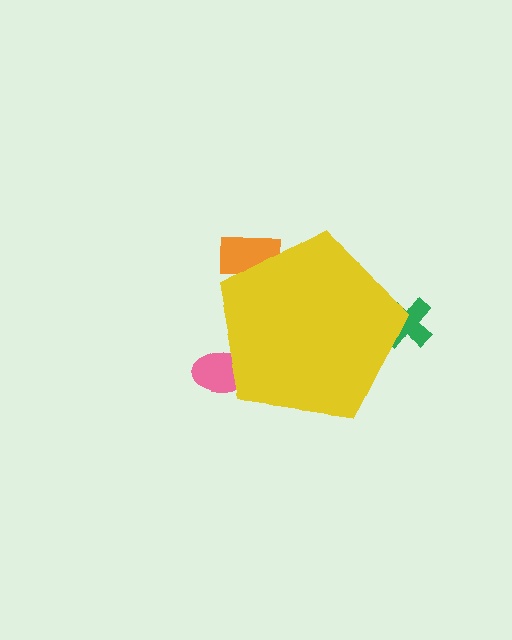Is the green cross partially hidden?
Yes, the green cross is partially hidden behind the yellow pentagon.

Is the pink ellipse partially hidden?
Yes, the pink ellipse is partially hidden behind the yellow pentagon.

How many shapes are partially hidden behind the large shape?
3 shapes are partially hidden.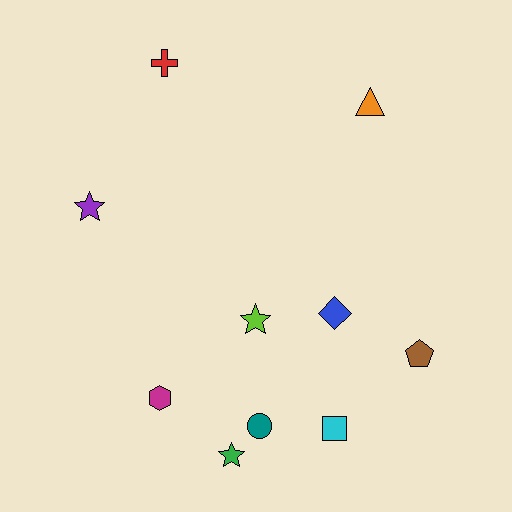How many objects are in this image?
There are 10 objects.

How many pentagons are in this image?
There is 1 pentagon.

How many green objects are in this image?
There is 1 green object.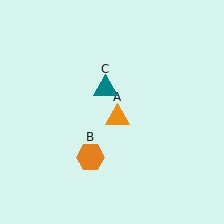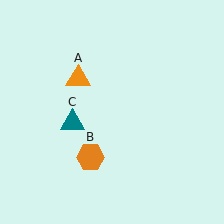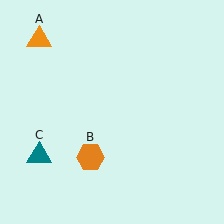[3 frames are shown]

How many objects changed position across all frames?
2 objects changed position: orange triangle (object A), teal triangle (object C).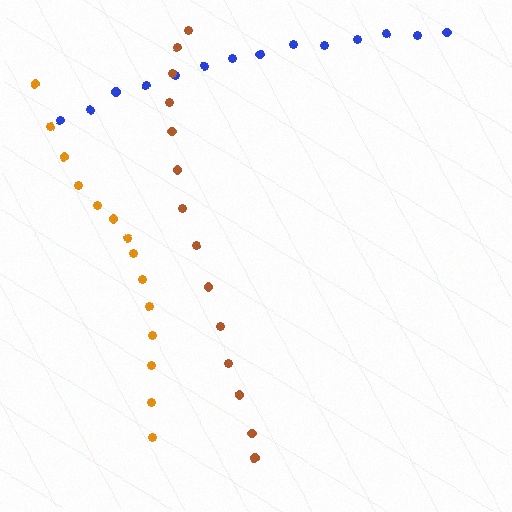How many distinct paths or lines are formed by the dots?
There are 3 distinct paths.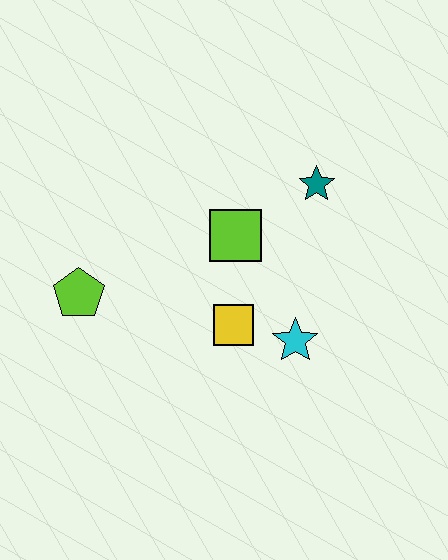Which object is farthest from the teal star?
The lime pentagon is farthest from the teal star.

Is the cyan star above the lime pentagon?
No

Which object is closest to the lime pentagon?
The yellow square is closest to the lime pentagon.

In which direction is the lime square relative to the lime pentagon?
The lime square is to the right of the lime pentagon.